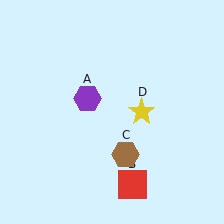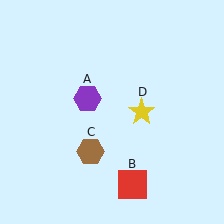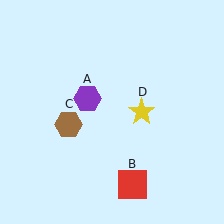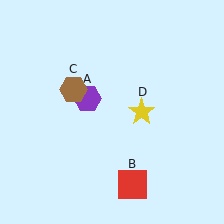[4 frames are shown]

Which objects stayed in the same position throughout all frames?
Purple hexagon (object A) and red square (object B) and yellow star (object D) remained stationary.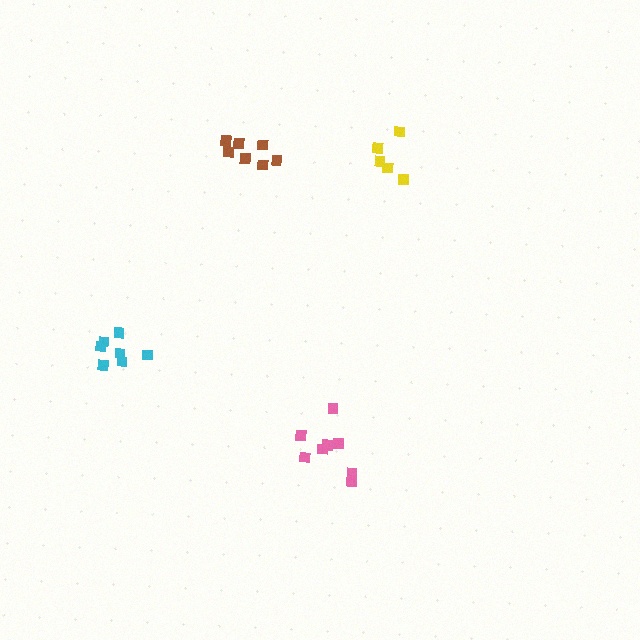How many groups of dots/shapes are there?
There are 4 groups.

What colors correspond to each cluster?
The clusters are colored: brown, pink, yellow, cyan.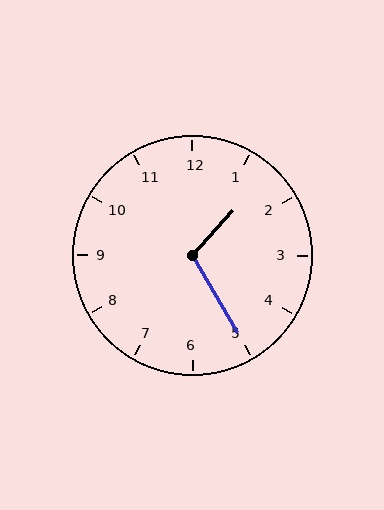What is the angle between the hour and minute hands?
Approximately 108 degrees.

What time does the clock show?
1:25.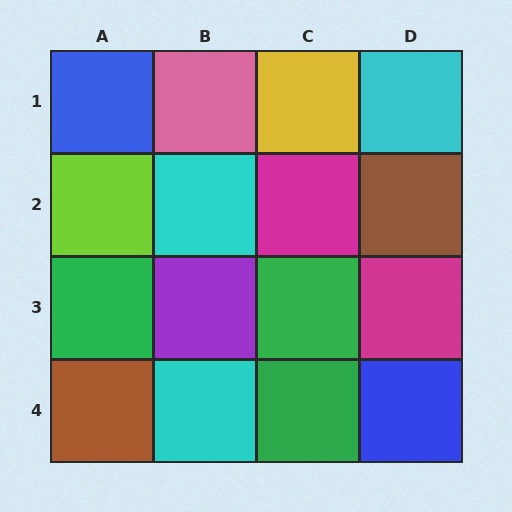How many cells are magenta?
2 cells are magenta.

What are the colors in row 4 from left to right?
Brown, cyan, green, blue.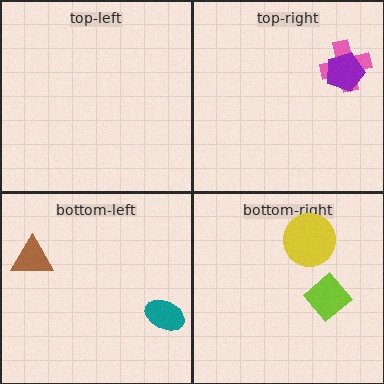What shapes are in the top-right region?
The pink cross, the purple pentagon.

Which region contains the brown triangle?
The bottom-left region.